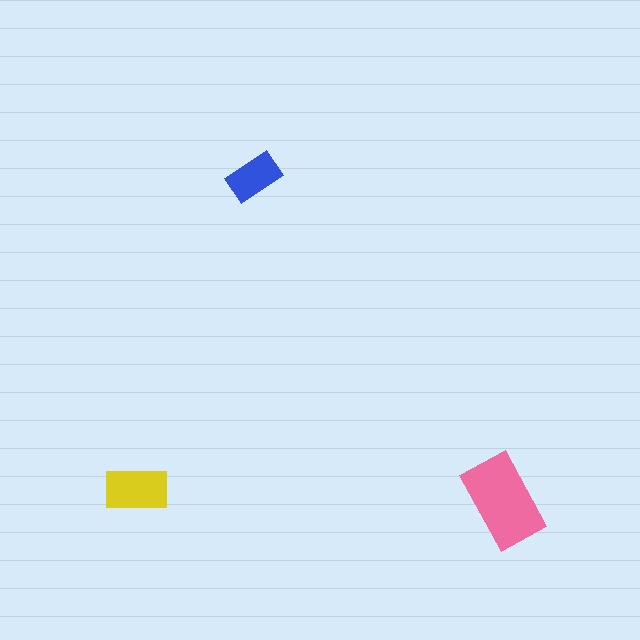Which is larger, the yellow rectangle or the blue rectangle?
The yellow one.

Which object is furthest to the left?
The yellow rectangle is leftmost.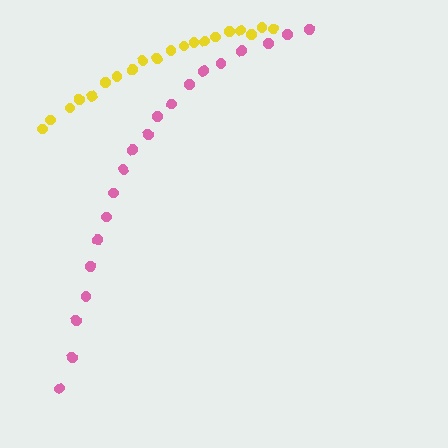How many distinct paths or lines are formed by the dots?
There are 2 distinct paths.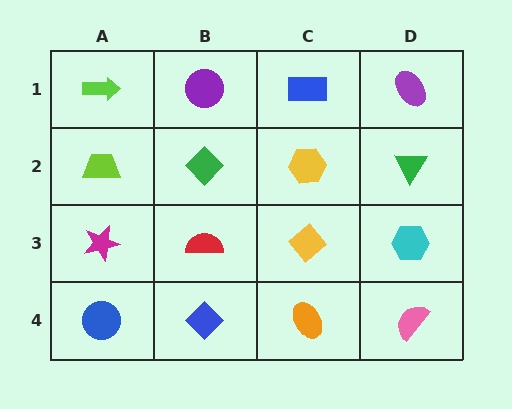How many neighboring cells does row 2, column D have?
3.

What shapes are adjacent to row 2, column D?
A purple ellipse (row 1, column D), a cyan hexagon (row 3, column D), a yellow hexagon (row 2, column C).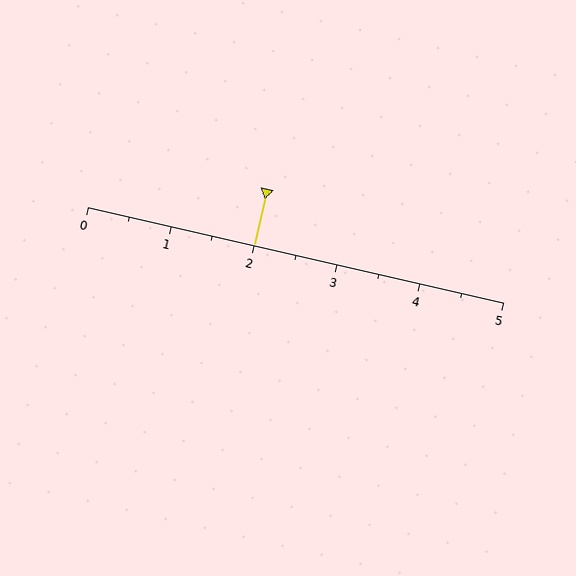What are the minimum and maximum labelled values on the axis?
The axis runs from 0 to 5.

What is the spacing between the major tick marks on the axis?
The major ticks are spaced 1 apart.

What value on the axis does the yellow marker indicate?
The marker indicates approximately 2.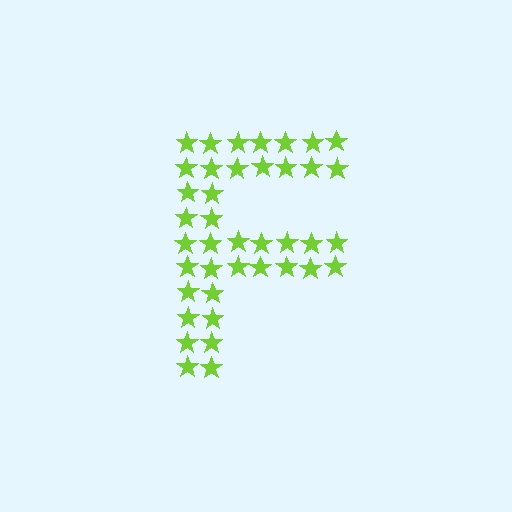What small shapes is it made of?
It is made of small stars.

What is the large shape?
The large shape is the letter F.